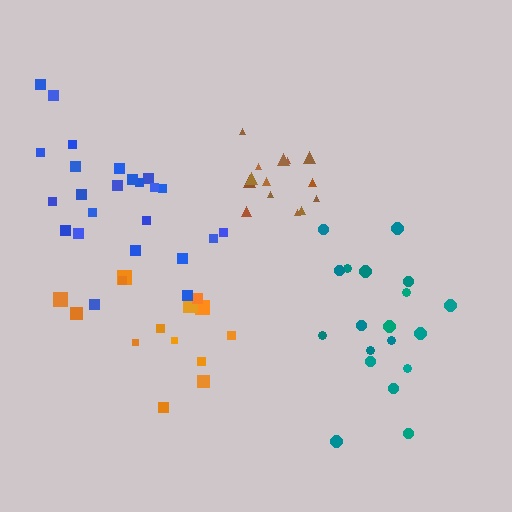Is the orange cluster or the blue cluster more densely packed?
Orange.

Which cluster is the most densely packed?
Brown.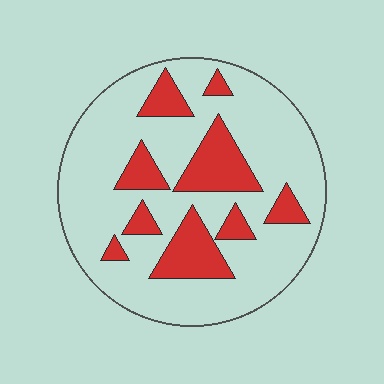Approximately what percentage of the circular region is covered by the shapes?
Approximately 25%.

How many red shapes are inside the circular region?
9.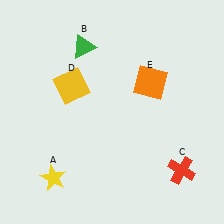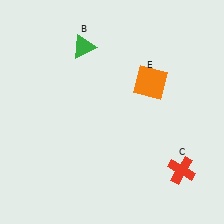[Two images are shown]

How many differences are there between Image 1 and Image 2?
There are 2 differences between the two images.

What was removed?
The yellow square (D), the yellow star (A) were removed in Image 2.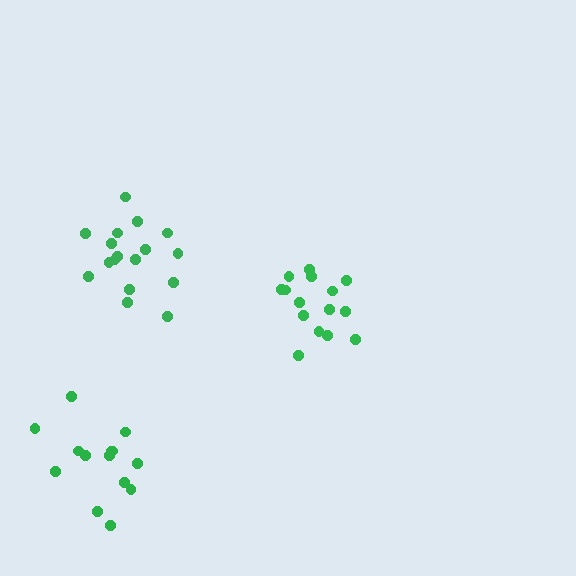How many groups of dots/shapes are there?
There are 3 groups.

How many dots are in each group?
Group 1: 18 dots, Group 2: 16 dots, Group 3: 14 dots (48 total).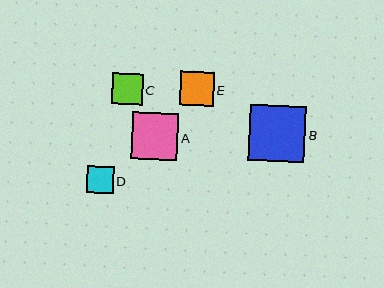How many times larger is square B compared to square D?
Square B is approximately 2.1 times the size of square D.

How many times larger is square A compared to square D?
Square A is approximately 1.8 times the size of square D.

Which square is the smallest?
Square D is the smallest with a size of approximately 27 pixels.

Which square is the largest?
Square B is the largest with a size of approximately 56 pixels.